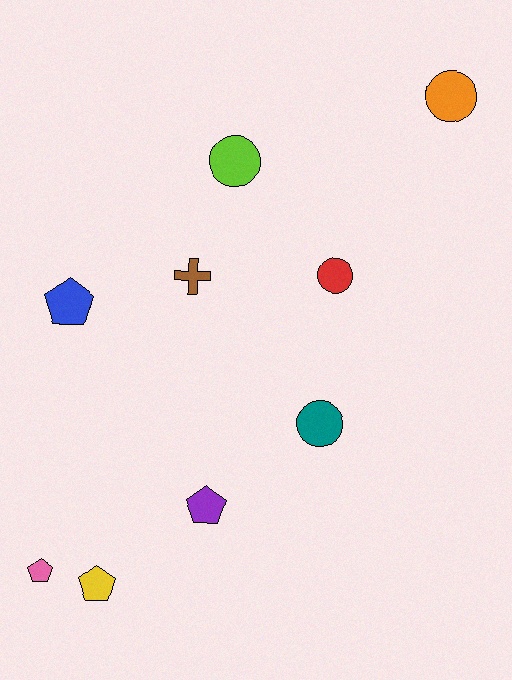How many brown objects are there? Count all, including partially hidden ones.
There is 1 brown object.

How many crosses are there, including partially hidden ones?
There is 1 cross.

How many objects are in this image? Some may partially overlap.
There are 9 objects.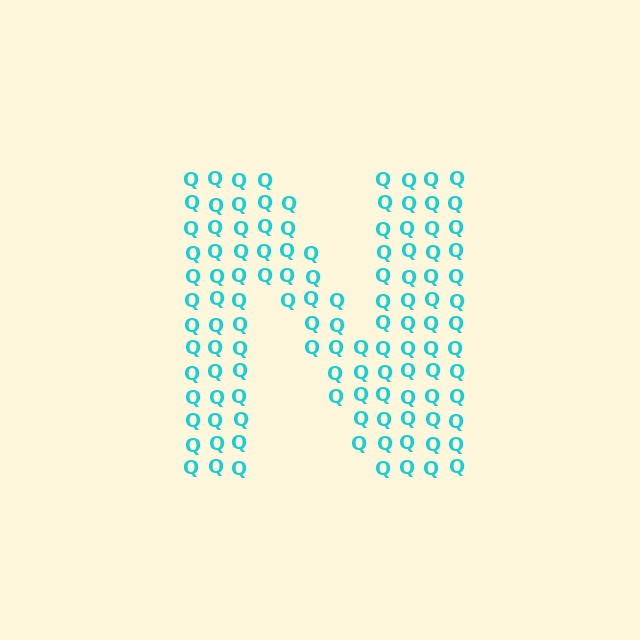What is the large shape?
The large shape is the letter N.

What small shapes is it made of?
It is made of small letter Q's.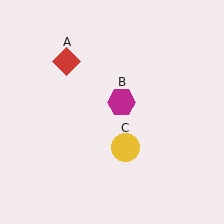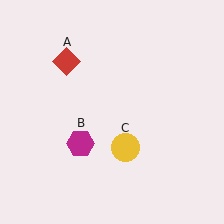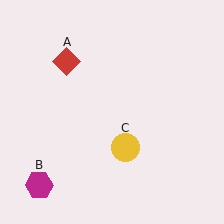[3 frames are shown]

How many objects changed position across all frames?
1 object changed position: magenta hexagon (object B).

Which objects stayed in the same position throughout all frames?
Red diamond (object A) and yellow circle (object C) remained stationary.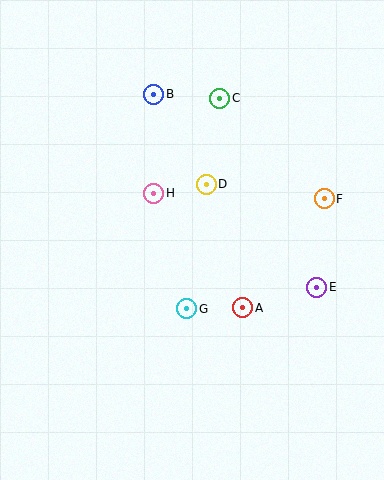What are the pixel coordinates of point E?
Point E is at (317, 287).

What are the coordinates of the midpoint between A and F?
The midpoint between A and F is at (283, 253).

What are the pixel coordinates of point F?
Point F is at (324, 199).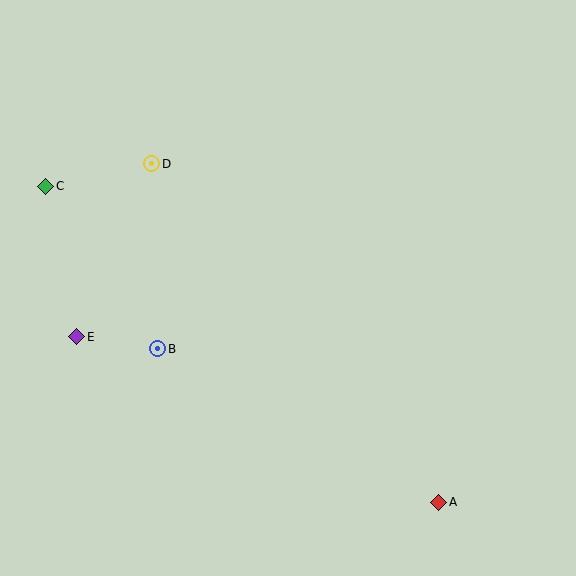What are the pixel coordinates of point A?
Point A is at (439, 502).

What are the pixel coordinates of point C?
Point C is at (46, 186).